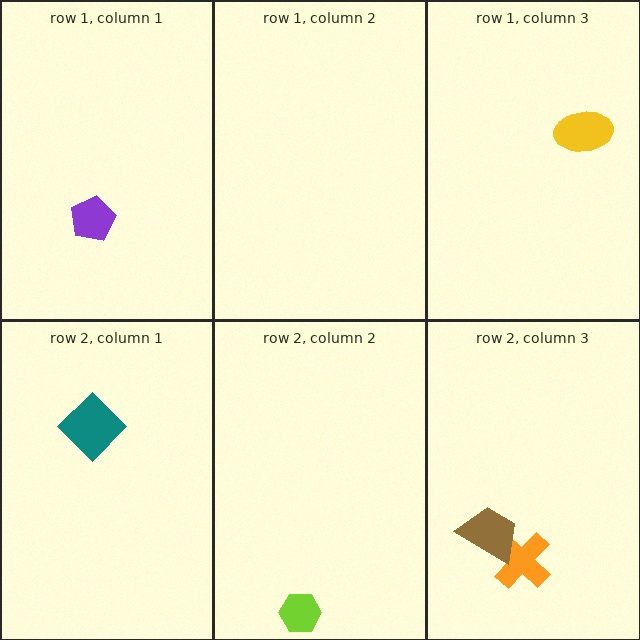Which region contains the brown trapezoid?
The row 2, column 3 region.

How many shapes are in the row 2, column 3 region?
2.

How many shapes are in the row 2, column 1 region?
1.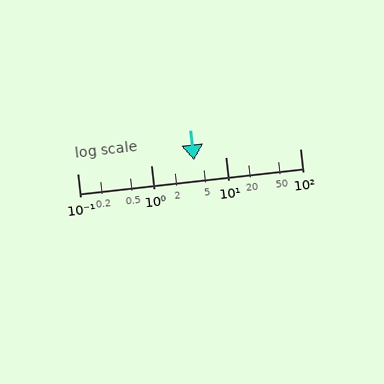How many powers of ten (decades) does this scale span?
The scale spans 3 decades, from 0.1 to 100.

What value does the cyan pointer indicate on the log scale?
The pointer indicates approximately 3.7.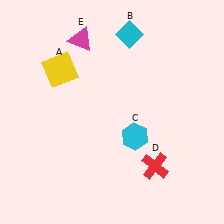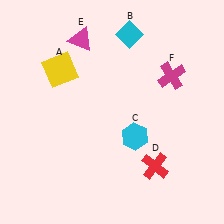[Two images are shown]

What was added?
A magenta cross (F) was added in Image 2.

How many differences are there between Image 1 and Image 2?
There is 1 difference between the two images.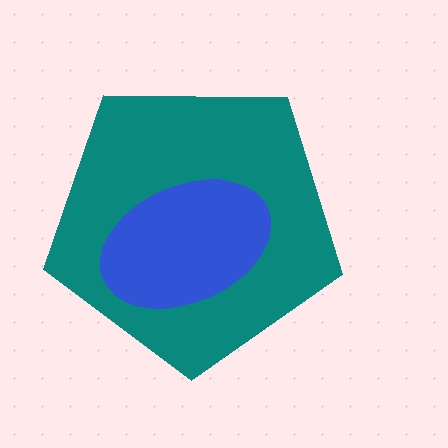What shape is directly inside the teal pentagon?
The blue ellipse.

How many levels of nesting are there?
2.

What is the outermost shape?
The teal pentagon.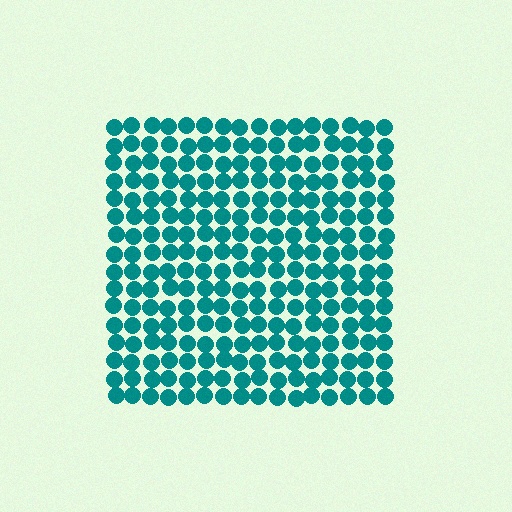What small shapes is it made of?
It is made of small circles.